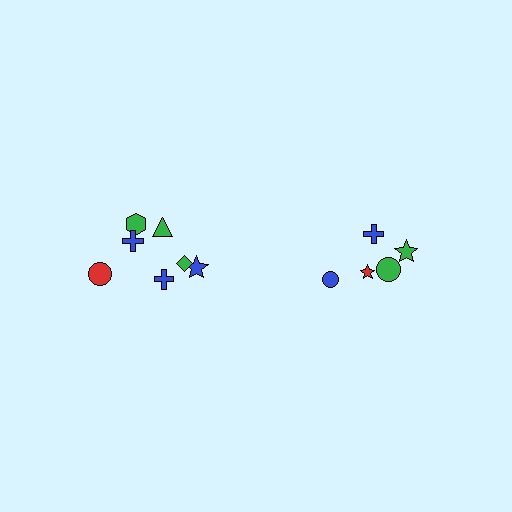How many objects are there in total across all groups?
There are 12 objects.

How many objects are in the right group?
There are 5 objects.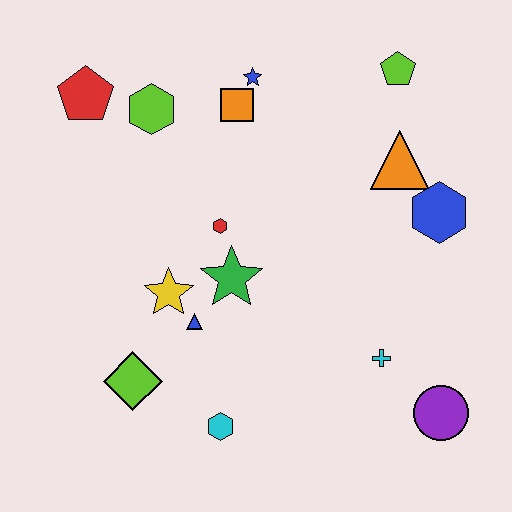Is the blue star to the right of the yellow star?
Yes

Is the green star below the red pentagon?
Yes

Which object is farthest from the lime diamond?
The lime pentagon is farthest from the lime diamond.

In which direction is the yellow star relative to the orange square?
The yellow star is below the orange square.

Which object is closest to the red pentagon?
The lime hexagon is closest to the red pentagon.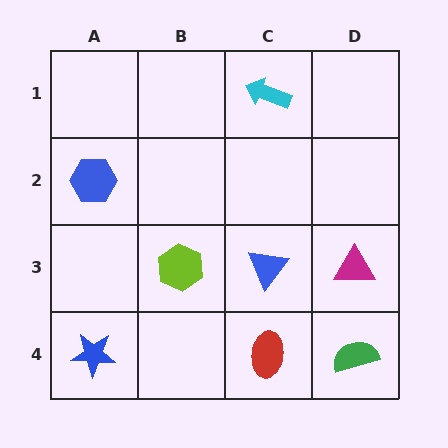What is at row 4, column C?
A red ellipse.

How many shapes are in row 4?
3 shapes.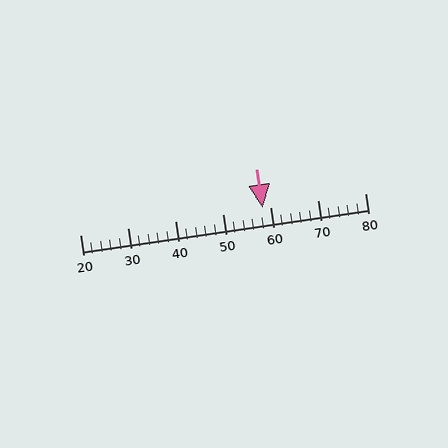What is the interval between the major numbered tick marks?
The major tick marks are spaced 10 units apart.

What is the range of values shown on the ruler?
The ruler shows values from 20 to 80.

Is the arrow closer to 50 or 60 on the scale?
The arrow is closer to 60.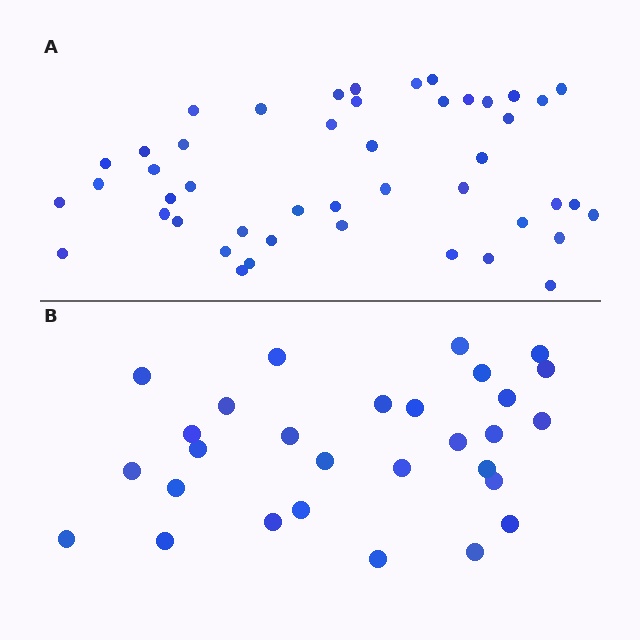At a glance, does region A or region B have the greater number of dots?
Region A (the top region) has more dots.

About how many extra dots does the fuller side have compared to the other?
Region A has approximately 15 more dots than region B.